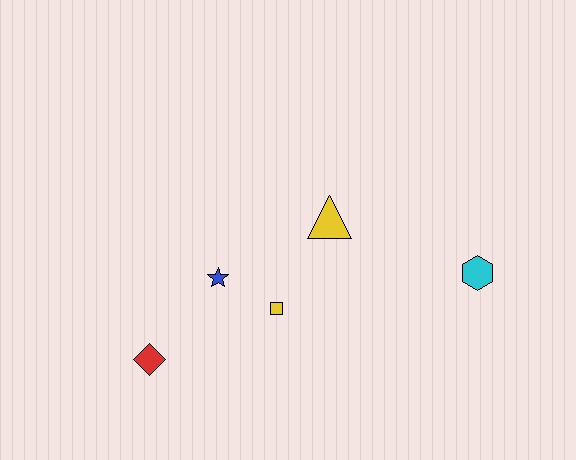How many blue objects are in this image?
There is 1 blue object.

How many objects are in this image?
There are 5 objects.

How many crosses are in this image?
There are no crosses.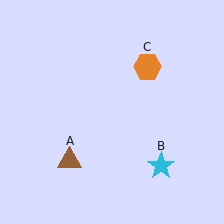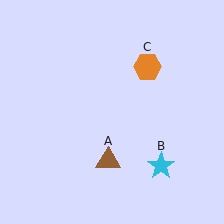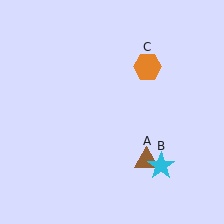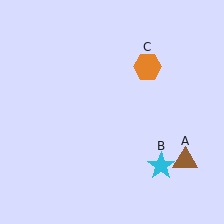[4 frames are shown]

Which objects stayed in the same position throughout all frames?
Cyan star (object B) and orange hexagon (object C) remained stationary.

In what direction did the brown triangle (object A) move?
The brown triangle (object A) moved right.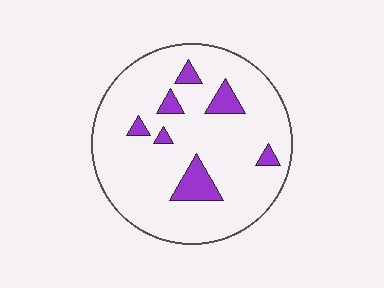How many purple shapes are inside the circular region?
7.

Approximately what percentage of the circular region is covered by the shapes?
Approximately 10%.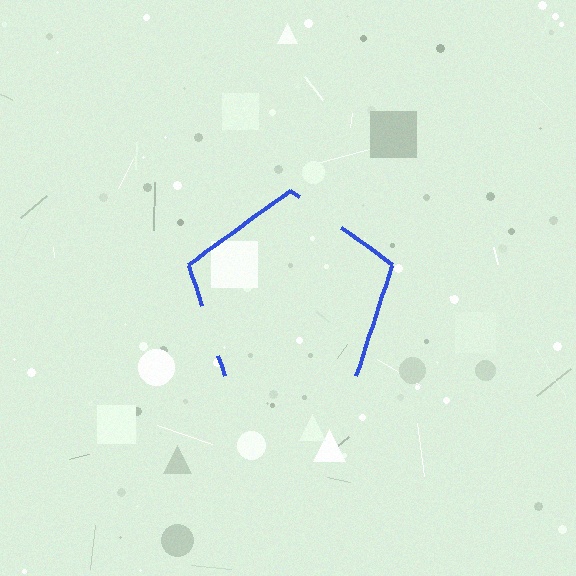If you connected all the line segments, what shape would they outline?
They would outline a pentagon.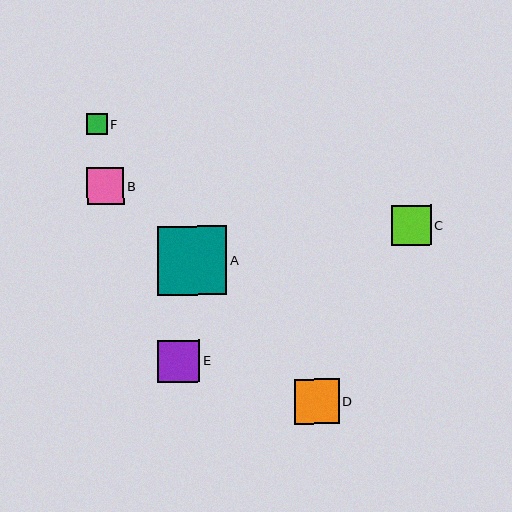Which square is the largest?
Square A is the largest with a size of approximately 69 pixels.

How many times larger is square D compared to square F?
Square D is approximately 2.1 times the size of square F.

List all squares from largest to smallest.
From largest to smallest: A, D, E, C, B, F.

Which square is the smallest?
Square F is the smallest with a size of approximately 21 pixels.